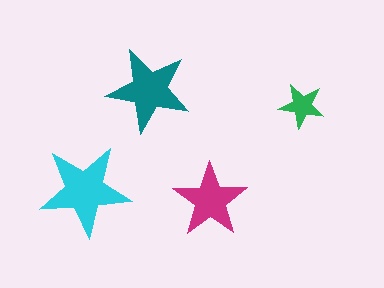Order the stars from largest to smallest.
the cyan one, the teal one, the magenta one, the green one.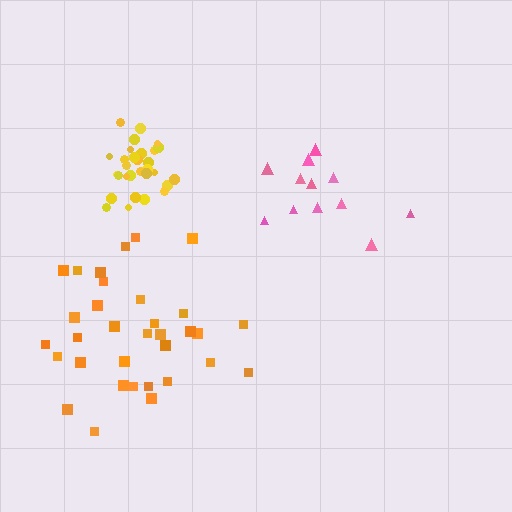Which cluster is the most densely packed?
Yellow.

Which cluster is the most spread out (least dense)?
Pink.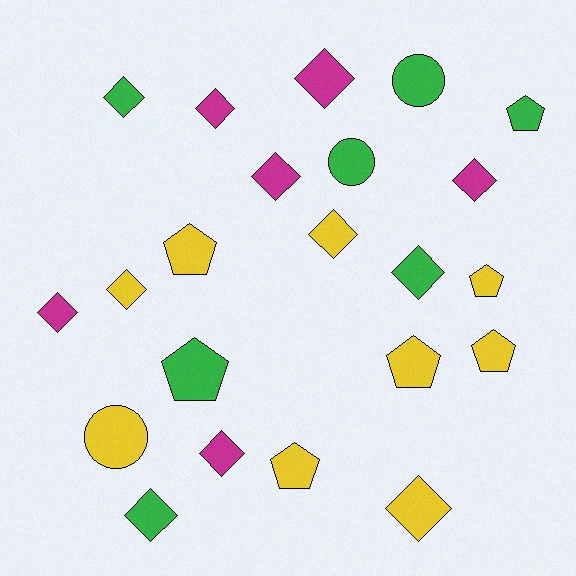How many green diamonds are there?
There are 3 green diamonds.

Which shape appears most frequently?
Diamond, with 12 objects.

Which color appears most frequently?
Yellow, with 9 objects.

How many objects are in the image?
There are 22 objects.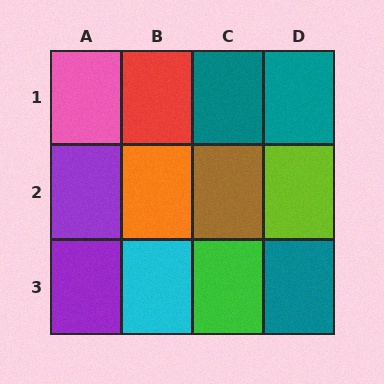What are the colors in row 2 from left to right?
Purple, orange, brown, lime.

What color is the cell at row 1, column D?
Teal.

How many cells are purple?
2 cells are purple.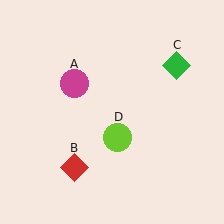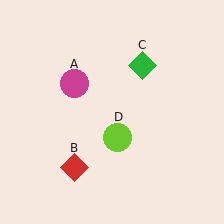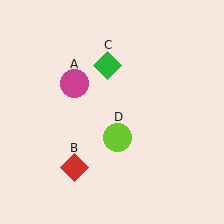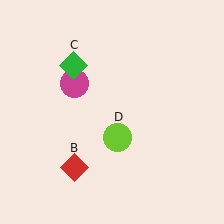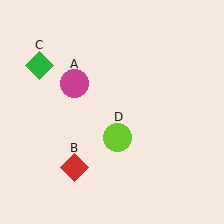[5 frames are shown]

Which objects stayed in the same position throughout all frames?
Magenta circle (object A) and red diamond (object B) and lime circle (object D) remained stationary.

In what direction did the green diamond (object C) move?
The green diamond (object C) moved left.